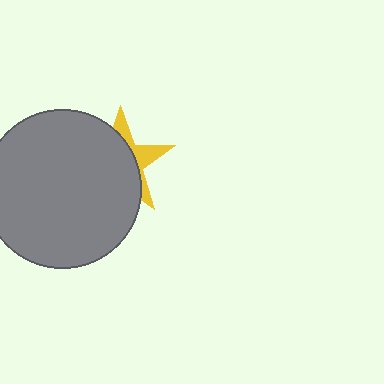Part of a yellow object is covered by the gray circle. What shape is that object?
It is a star.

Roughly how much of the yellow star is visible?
A small part of it is visible (roughly 31%).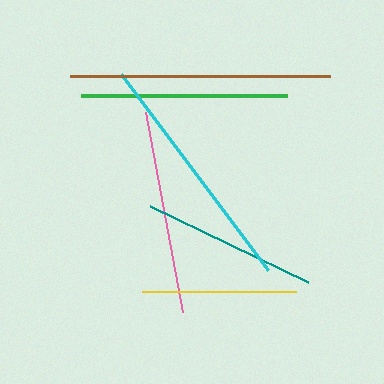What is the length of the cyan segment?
The cyan segment is approximately 245 pixels long.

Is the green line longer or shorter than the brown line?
The brown line is longer than the green line.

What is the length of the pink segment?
The pink segment is approximately 204 pixels long.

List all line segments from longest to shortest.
From longest to shortest: brown, cyan, green, pink, teal, yellow.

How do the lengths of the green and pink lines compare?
The green and pink lines are approximately the same length.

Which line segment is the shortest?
The yellow line is the shortest at approximately 155 pixels.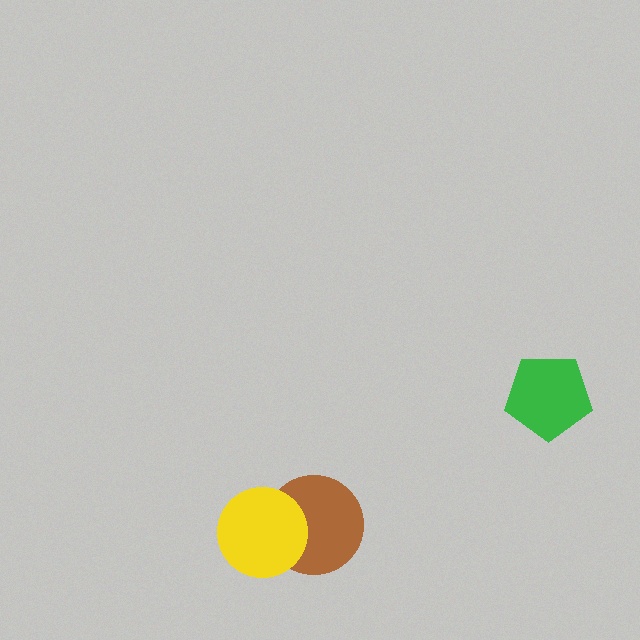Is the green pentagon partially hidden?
No, no other shape covers it.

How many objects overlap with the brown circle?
1 object overlaps with the brown circle.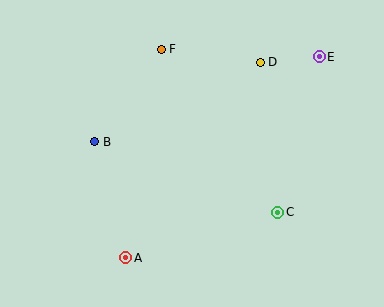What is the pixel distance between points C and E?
The distance between C and E is 161 pixels.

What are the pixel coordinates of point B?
Point B is at (95, 142).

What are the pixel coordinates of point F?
Point F is at (161, 49).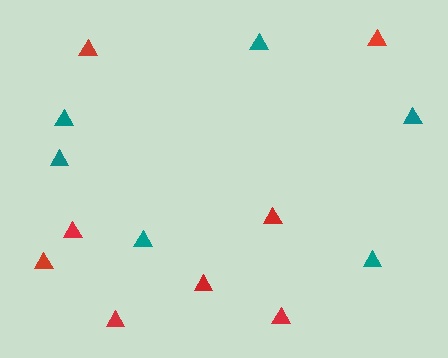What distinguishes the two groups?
There are 2 groups: one group of red triangles (8) and one group of teal triangles (6).